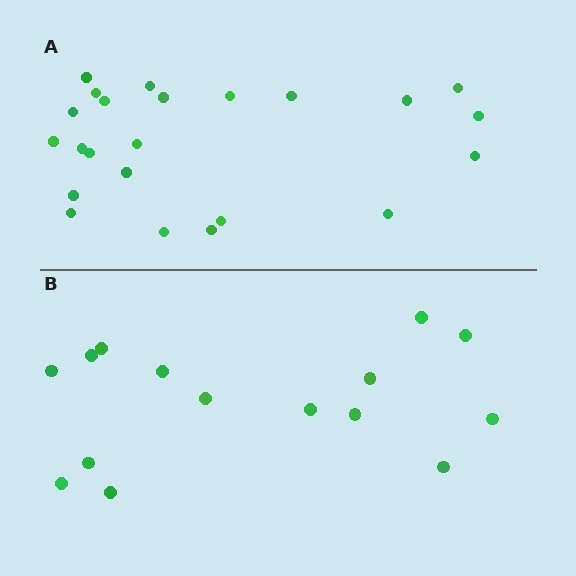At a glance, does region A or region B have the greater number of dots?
Region A (the top region) has more dots.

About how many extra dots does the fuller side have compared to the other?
Region A has roughly 8 or so more dots than region B.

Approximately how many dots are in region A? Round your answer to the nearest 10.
About 20 dots. (The exact count is 23, which rounds to 20.)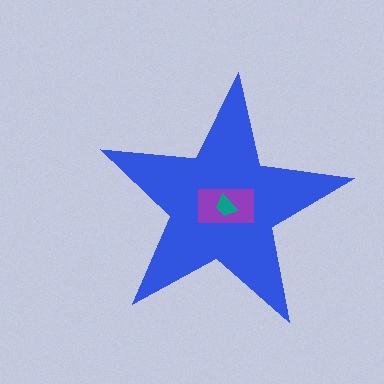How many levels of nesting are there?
3.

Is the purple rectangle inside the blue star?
Yes.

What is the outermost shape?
The blue star.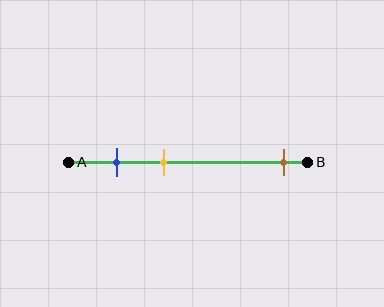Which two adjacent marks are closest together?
The blue and yellow marks are the closest adjacent pair.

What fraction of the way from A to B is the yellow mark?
The yellow mark is approximately 40% (0.4) of the way from A to B.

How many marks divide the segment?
There are 3 marks dividing the segment.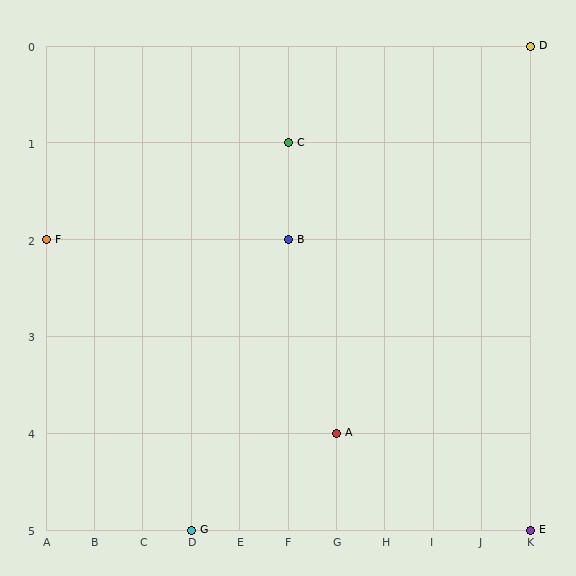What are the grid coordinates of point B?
Point B is at grid coordinates (F, 2).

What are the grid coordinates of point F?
Point F is at grid coordinates (A, 2).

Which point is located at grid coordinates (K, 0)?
Point D is at (K, 0).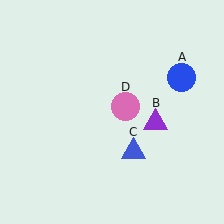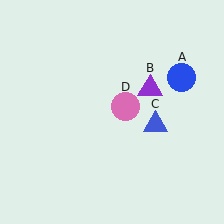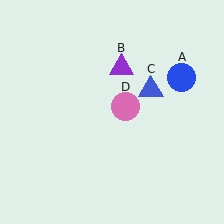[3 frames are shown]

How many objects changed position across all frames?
2 objects changed position: purple triangle (object B), blue triangle (object C).